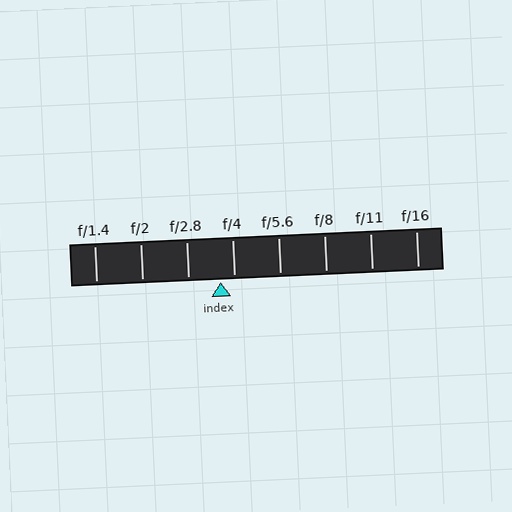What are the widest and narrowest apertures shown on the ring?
The widest aperture shown is f/1.4 and the narrowest is f/16.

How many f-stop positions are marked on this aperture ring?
There are 8 f-stop positions marked.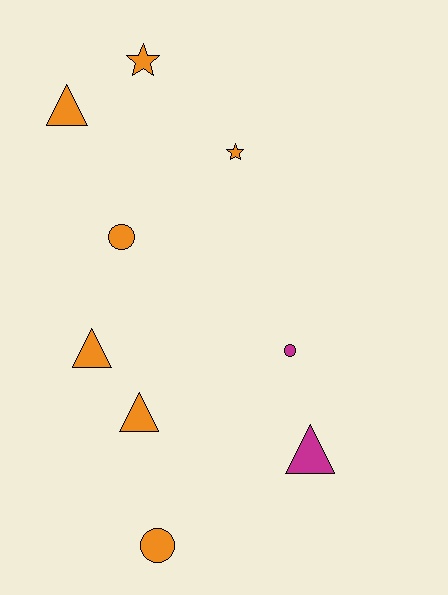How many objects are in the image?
There are 9 objects.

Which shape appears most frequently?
Triangle, with 4 objects.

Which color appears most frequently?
Orange, with 7 objects.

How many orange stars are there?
There are 2 orange stars.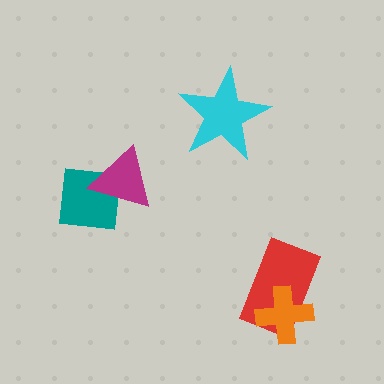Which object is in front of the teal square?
The magenta triangle is in front of the teal square.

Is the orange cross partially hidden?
No, no other shape covers it.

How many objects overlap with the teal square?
1 object overlaps with the teal square.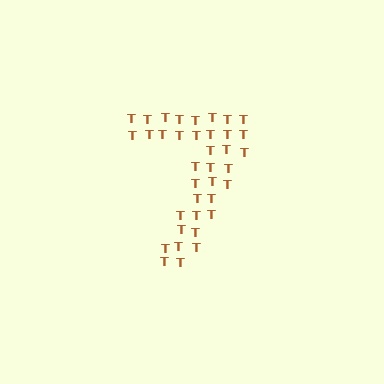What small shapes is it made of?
It is made of small letter T's.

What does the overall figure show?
The overall figure shows the digit 7.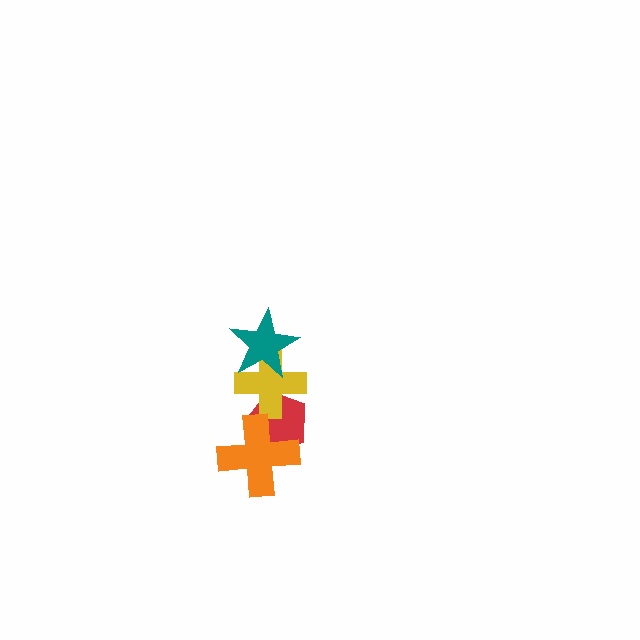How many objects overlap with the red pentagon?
2 objects overlap with the red pentagon.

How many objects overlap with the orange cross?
1 object overlaps with the orange cross.